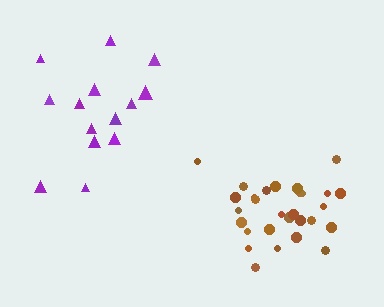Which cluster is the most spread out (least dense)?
Purple.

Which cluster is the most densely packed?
Brown.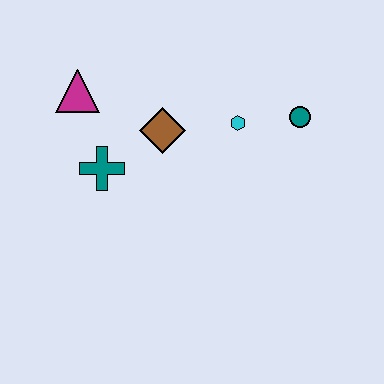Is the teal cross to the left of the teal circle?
Yes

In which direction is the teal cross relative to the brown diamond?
The teal cross is to the left of the brown diamond.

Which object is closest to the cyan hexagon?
The teal circle is closest to the cyan hexagon.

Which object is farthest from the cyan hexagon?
The magenta triangle is farthest from the cyan hexagon.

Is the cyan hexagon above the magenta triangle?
No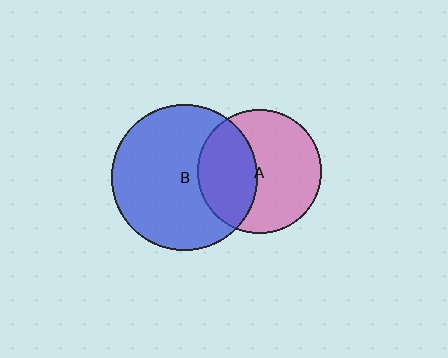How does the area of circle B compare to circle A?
Approximately 1.4 times.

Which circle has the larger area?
Circle B (blue).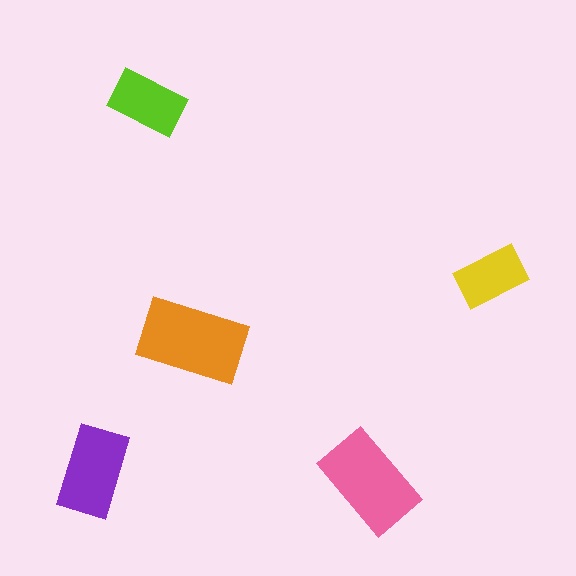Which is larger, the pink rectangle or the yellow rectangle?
The pink one.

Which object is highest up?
The lime rectangle is topmost.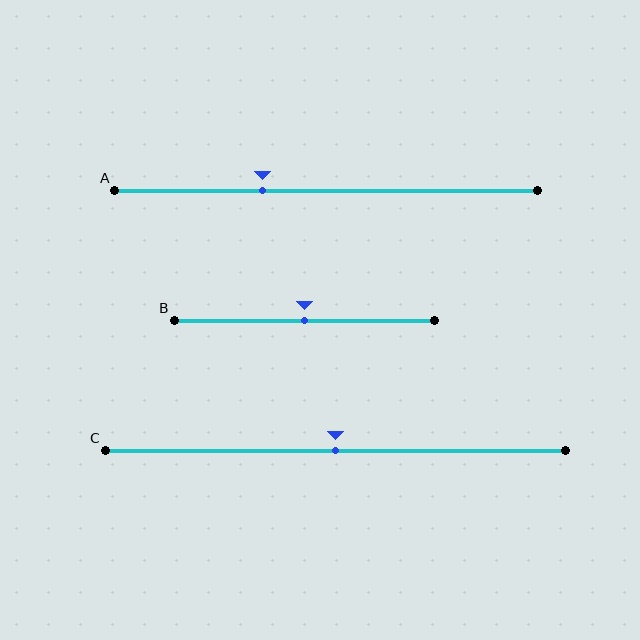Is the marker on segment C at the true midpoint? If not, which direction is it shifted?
Yes, the marker on segment C is at the true midpoint.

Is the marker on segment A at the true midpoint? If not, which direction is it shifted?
No, the marker on segment A is shifted to the left by about 15% of the segment length.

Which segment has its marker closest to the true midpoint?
Segment B has its marker closest to the true midpoint.